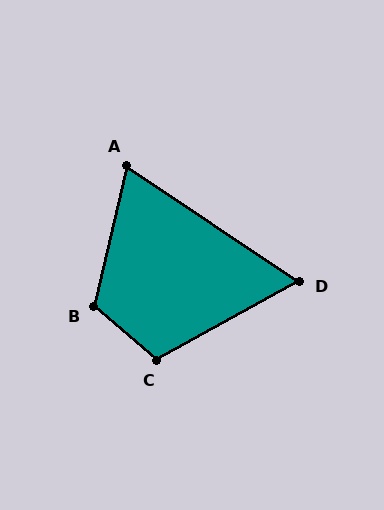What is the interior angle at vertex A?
Approximately 69 degrees (acute).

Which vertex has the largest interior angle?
B, at approximately 117 degrees.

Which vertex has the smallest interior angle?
D, at approximately 63 degrees.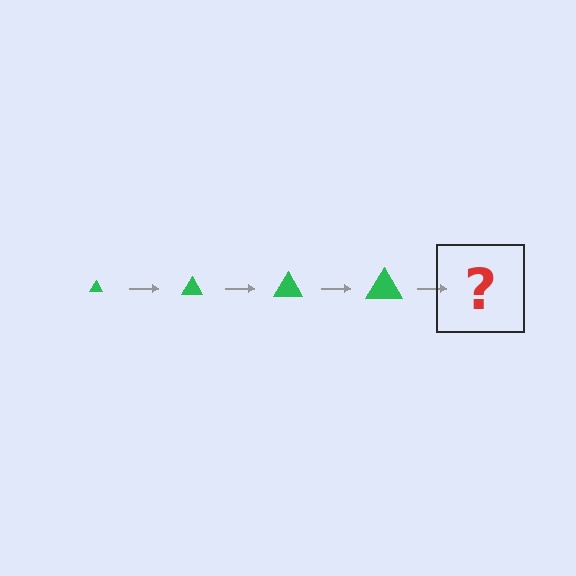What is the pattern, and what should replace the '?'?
The pattern is that the triangle gets progressively larger each step. The '?' should be a green triangle, larger than the previous one.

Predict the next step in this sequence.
The next step is a green triangle, larger than the previous one.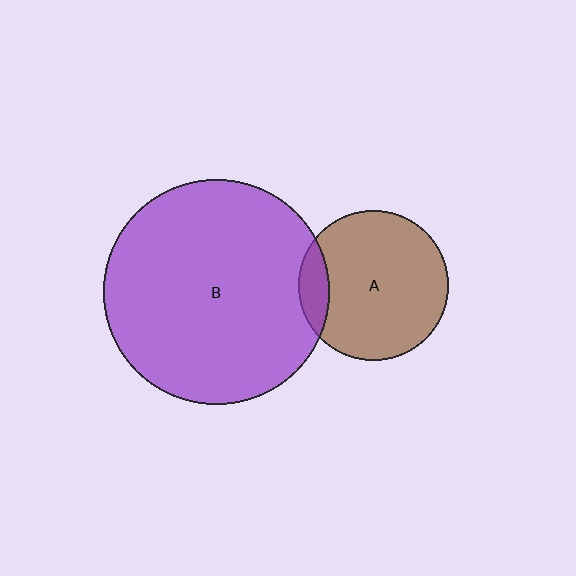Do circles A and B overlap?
Yes.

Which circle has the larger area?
Circle B (purple).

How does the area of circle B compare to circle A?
Approximately 2.2 times.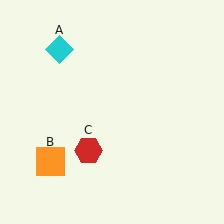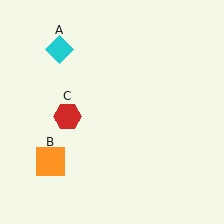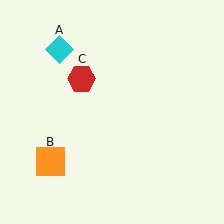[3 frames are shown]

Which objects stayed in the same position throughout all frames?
Cyan diamond (object A) and orange square (object B) remained stationary.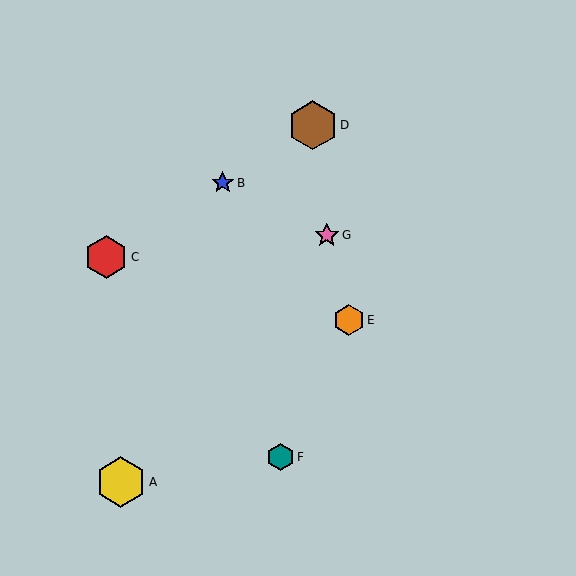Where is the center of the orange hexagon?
The center of the orange hexagon is at (349, 320).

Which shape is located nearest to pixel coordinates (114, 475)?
The yellow hexagon (labeled A) at (121, 482) is nearest to that location.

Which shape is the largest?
The yellow hexagon (labeled A) is the largest.